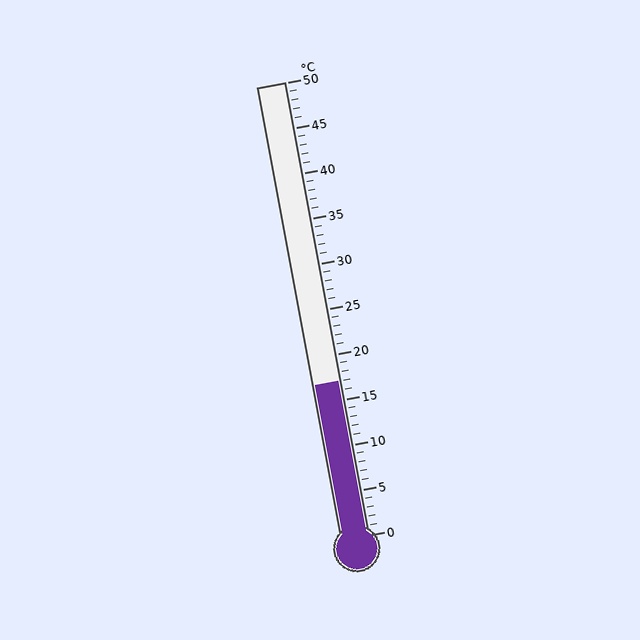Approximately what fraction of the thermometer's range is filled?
The thermometer is filled to approximately 35% of its range.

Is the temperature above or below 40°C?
The temperature is below 40°C.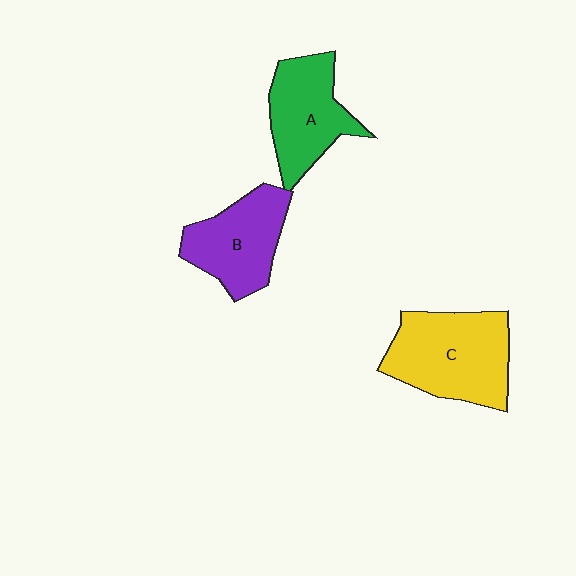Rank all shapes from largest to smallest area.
From largest to smallest: C (yellow), A (green), B (purple).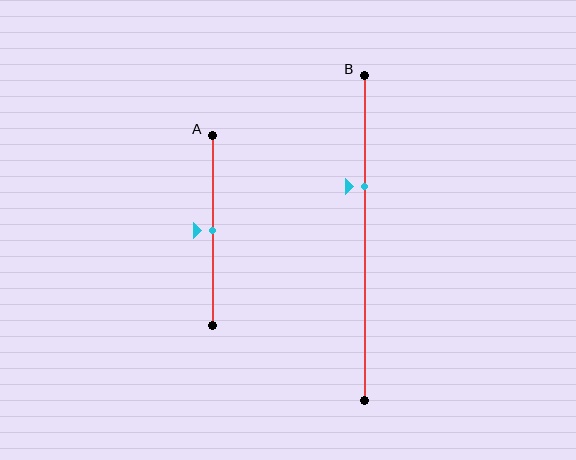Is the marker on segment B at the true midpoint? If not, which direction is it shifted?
No, the marker on segment B is shifted upward by about 16% of the segment length.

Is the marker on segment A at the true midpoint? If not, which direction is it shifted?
Yes, the marker on segment A is at the true midpoint.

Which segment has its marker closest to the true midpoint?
Segment A has its marker closest to the true midpoint.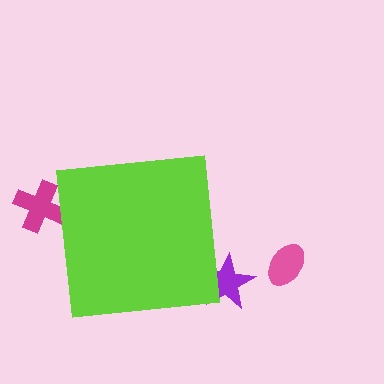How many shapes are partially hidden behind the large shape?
2 shapes are partially hidden.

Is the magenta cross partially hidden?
Yes, the magenta cross is partially hidden behind the lime square.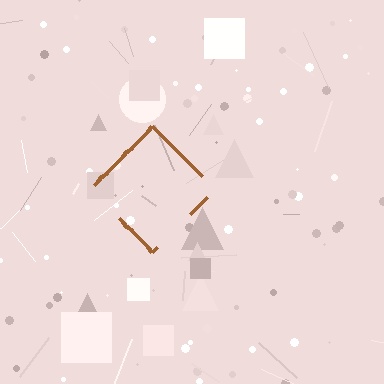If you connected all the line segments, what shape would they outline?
They would outline a diamond.